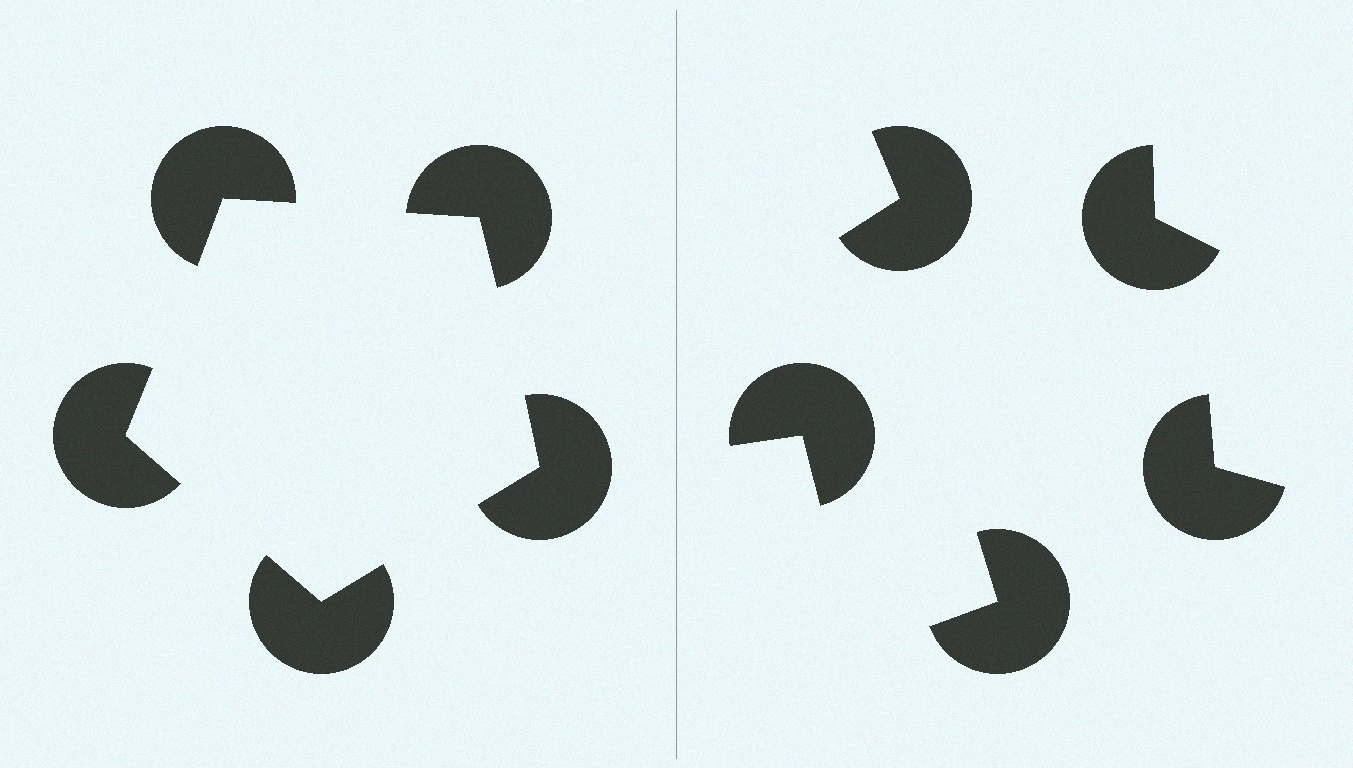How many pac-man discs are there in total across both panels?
10 — 5 on each side.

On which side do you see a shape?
An illusory pentagon appears on the left side. On the right side the wedge cuts are rotated, so no coherent shape forms.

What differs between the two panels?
The pac-man discs are positioned identically on both sides; only the wedge orientations differ. On the left they align to a pentagon; on the right they are misaligned.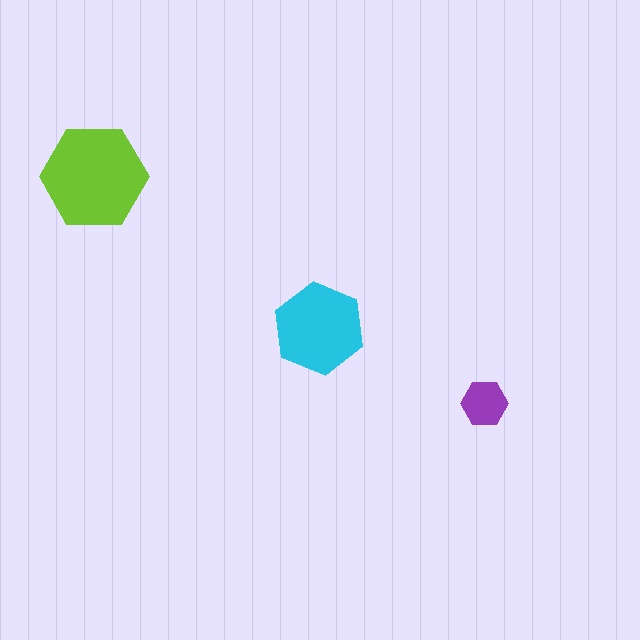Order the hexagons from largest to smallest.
the lime one, the cyan one, the purple one.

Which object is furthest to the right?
The purple hexagon is rightmost.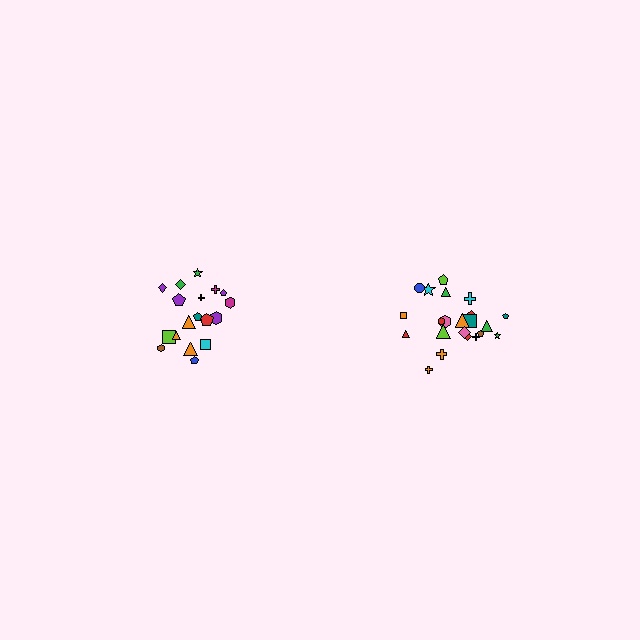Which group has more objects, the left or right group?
The right group.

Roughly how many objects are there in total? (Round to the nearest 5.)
Roughly 40 objects in total.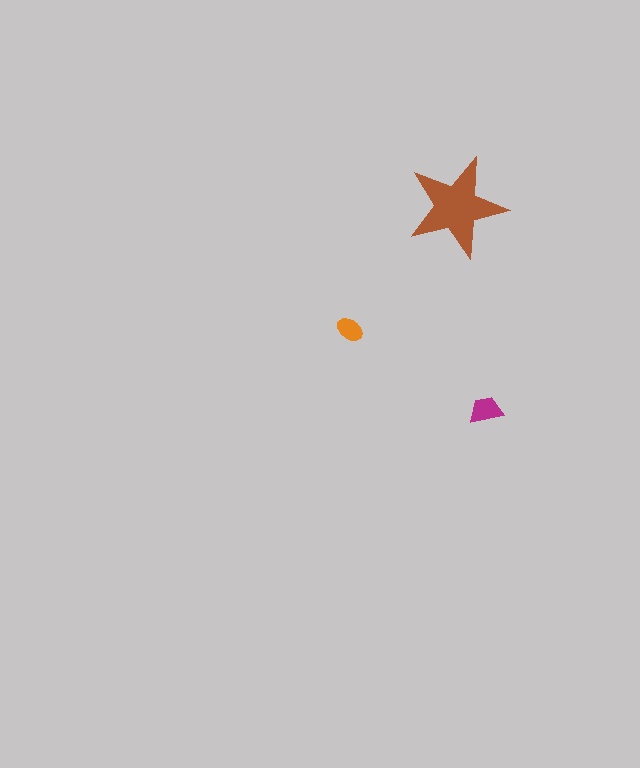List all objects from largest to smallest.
The brown star, the magenta trapezoid, the orange ellipse.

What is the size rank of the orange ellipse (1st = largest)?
3rd.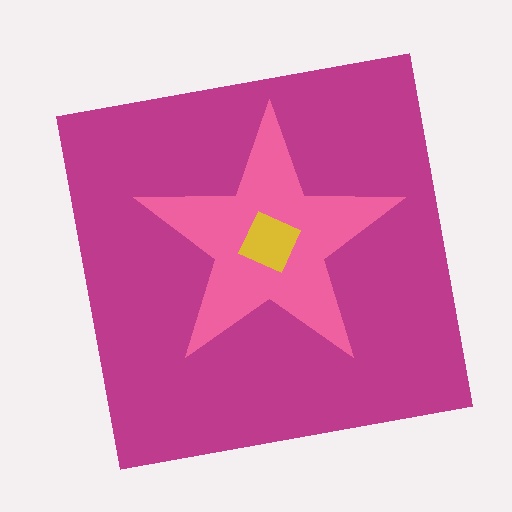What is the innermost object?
The yellow diamond.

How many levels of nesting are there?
3.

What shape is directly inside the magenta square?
The pink star.